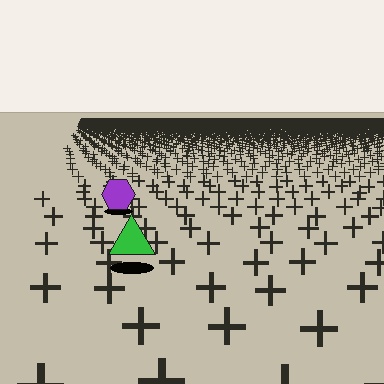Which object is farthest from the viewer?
The purple hexagon is farthest from the viewer. It appears smaller and the ground texture around it is denser.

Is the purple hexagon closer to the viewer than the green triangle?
No. The green triangle is closer — you can tell from the texture gradient: the ground texture is coarser near it.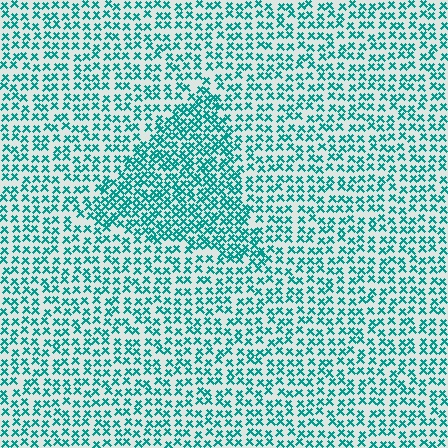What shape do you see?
I see a triangle.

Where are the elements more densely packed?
The elements are more densely packed inside the triangle boundary.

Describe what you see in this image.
The image contains small teal elements arranged at two different densities. A triangle-shaped region is visible where the elements are more densely packed than the surrounding area.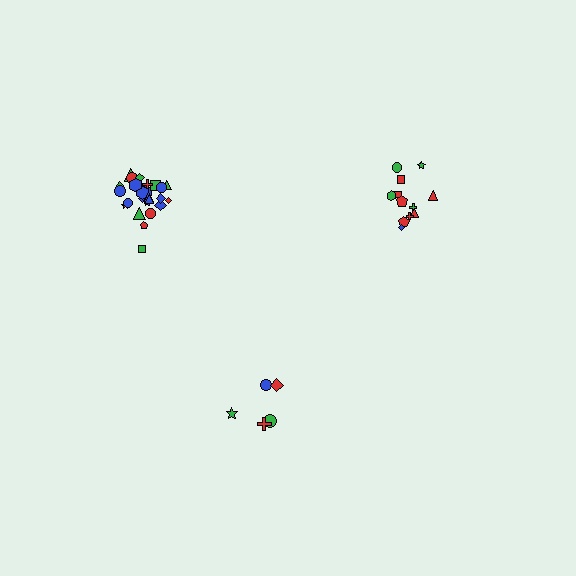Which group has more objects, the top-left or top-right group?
The top-left group.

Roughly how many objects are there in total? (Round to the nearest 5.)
Roughly 40 objects in total.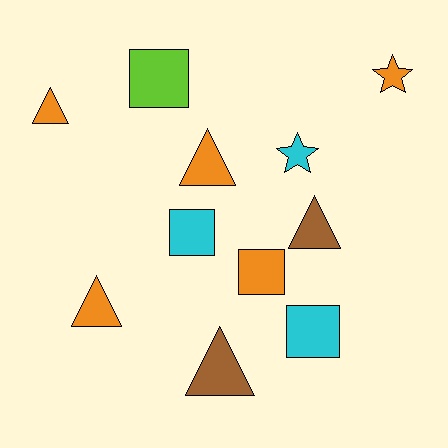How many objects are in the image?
There are 11 objects.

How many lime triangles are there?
There are no lime triangles.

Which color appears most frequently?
Orange, with 5 objects.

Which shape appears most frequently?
Triangle, with 5 objects.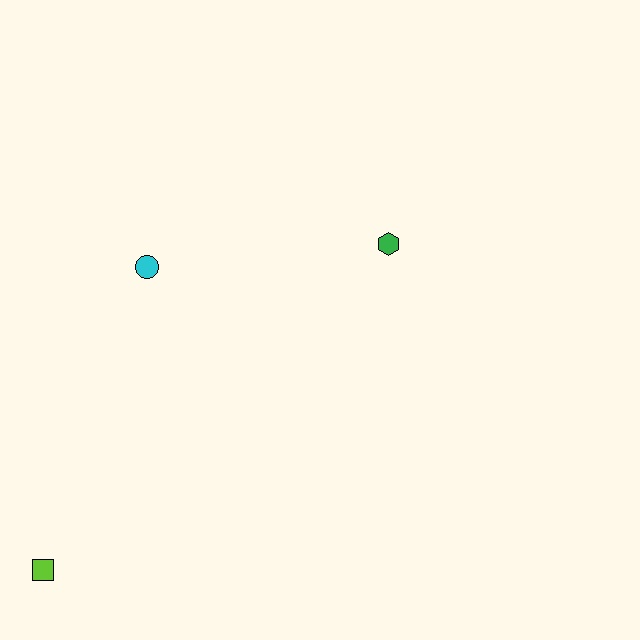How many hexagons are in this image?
There is 1 hexagon.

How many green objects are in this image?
There is 1 green object.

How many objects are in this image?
There are 3 objects.